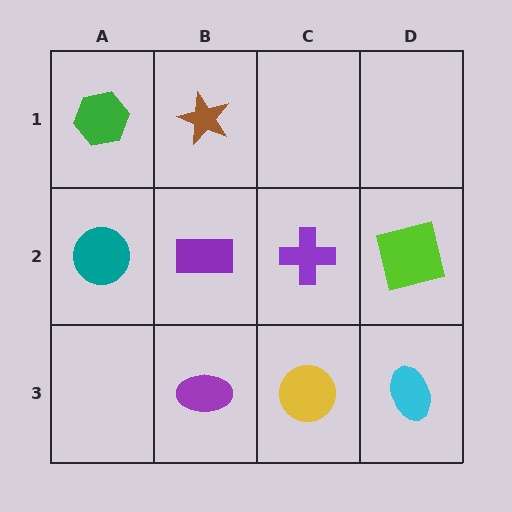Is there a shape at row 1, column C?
No, that cell is empty.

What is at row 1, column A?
A green hexagon.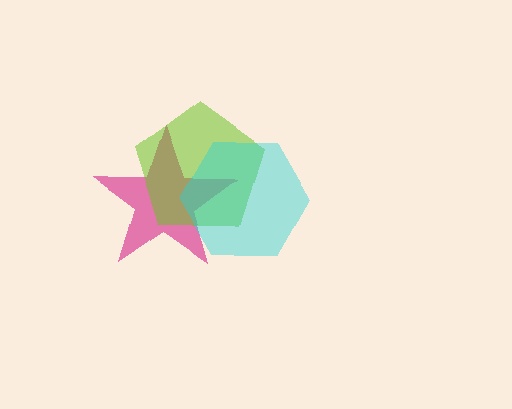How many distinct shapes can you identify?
There are 3 distinct shapes: a magenta star, a lime pentagon, a cyan hexagon.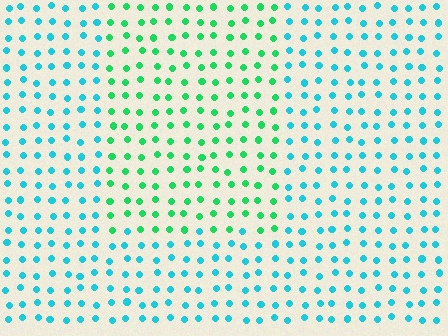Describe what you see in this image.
The image is filled with small cyan elements in a uniform arrangement. A rectangle-shaped region is visible where the elements are tinted to a slightly different hue, forming a subtle color boundary.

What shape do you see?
I see a rectangle.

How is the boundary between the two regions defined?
The boundary is defined purely by a slight shift in hue (about 44 degrees). Spacing, size, and orientation are identical on both sides.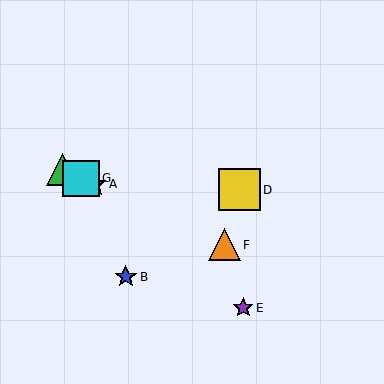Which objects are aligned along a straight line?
Objects A, C, F, G are aligned along a straight line.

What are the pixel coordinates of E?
Object E is at (243, 308).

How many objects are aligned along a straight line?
4 objects (A, C, F, G) are aligned along a straight line.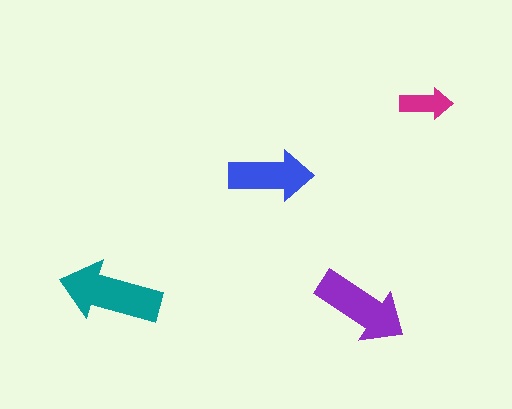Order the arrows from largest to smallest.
the teal one, the purple one, the blue one, the magenta one.